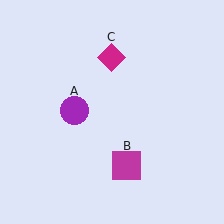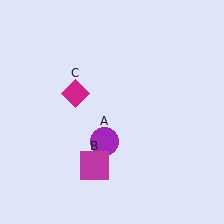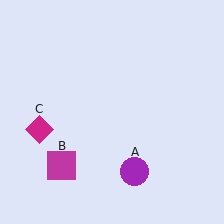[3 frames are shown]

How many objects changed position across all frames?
3 objects changed position: purple circle (object A), magenta square (object B), magenta diamond (object C).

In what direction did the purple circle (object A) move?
The purple circle (object A) moved down and to the right.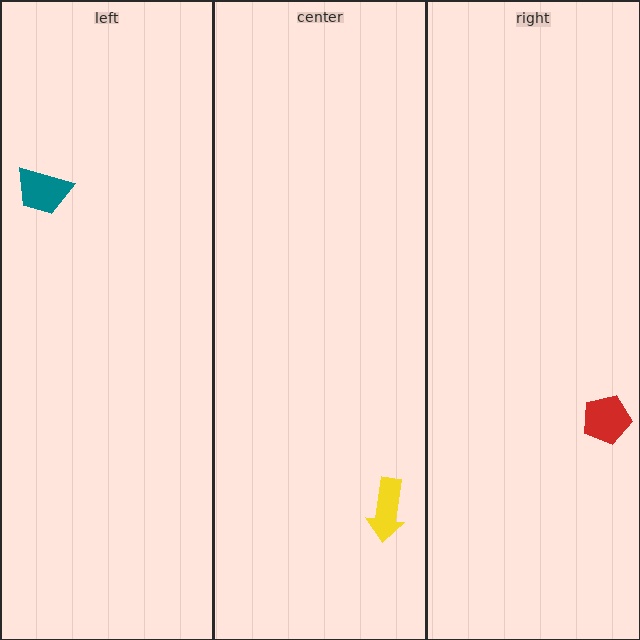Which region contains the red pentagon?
The right region.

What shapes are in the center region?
The yellow arrow.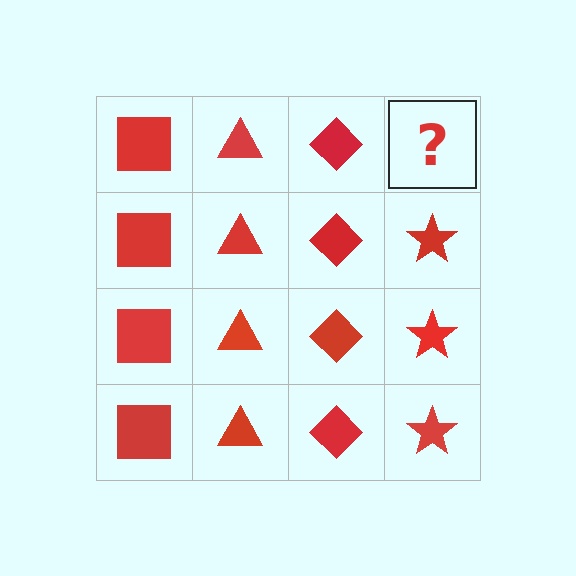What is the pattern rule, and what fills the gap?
The rule is that each column has a consistent shape. The gap should be filled with a red star.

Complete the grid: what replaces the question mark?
The question mark should be replaced with a red star.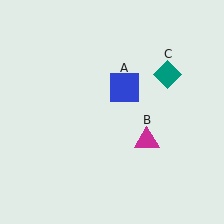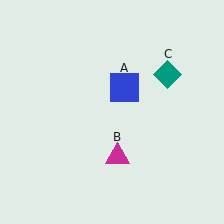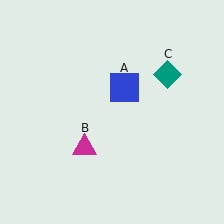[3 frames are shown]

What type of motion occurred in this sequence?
The magenta triangle (object B) rotated clockwise around the center of the scene.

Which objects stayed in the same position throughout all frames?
Blue square (object A) and teal diamond (object C) remained stationary.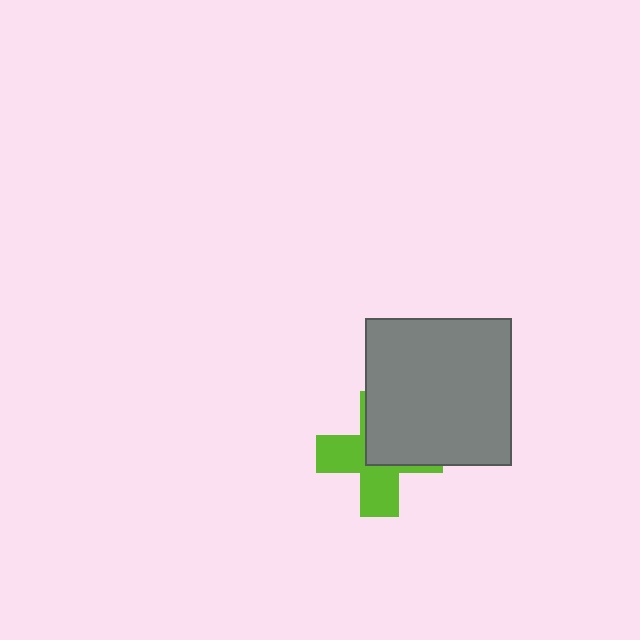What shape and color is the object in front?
The object in front is a gray square.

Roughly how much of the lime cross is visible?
About half of it is visible (roughly 54%).